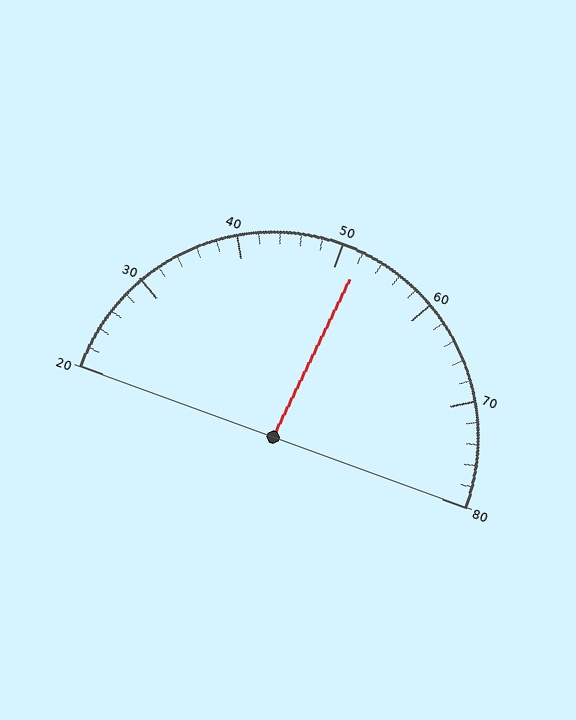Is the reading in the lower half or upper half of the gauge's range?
The reading is in the upper half of the range (20 to 80).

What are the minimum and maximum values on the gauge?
The gauge ranges from 20 to 80.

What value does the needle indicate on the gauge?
The needle indicates approximately 52.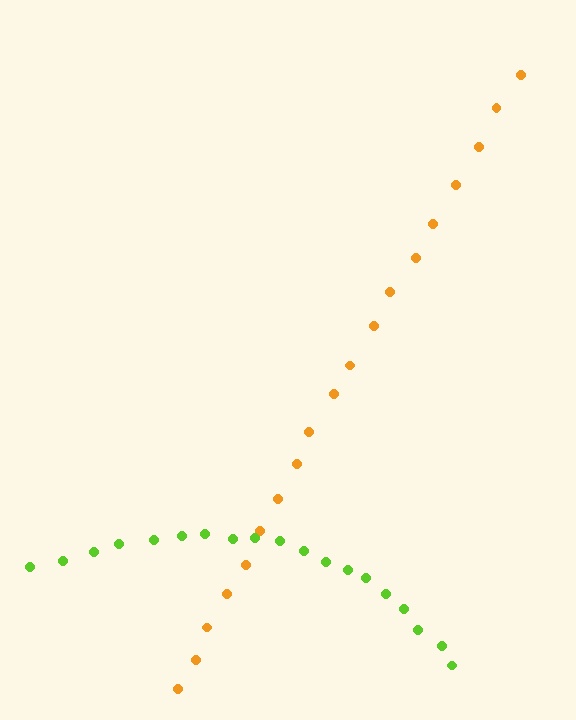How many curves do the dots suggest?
There are 2 distinct paths.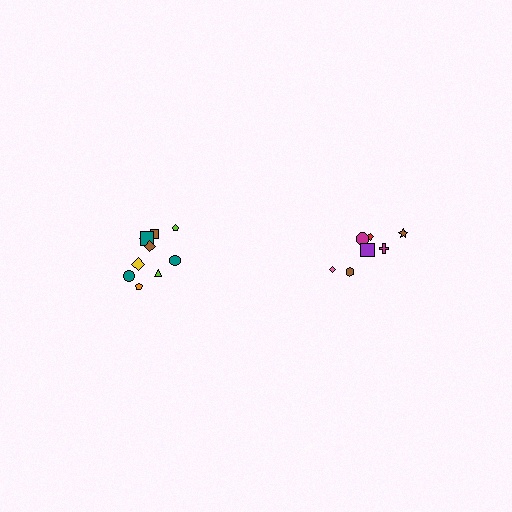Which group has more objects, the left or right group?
The left group.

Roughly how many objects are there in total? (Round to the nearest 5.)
Roughly 15 objects in total.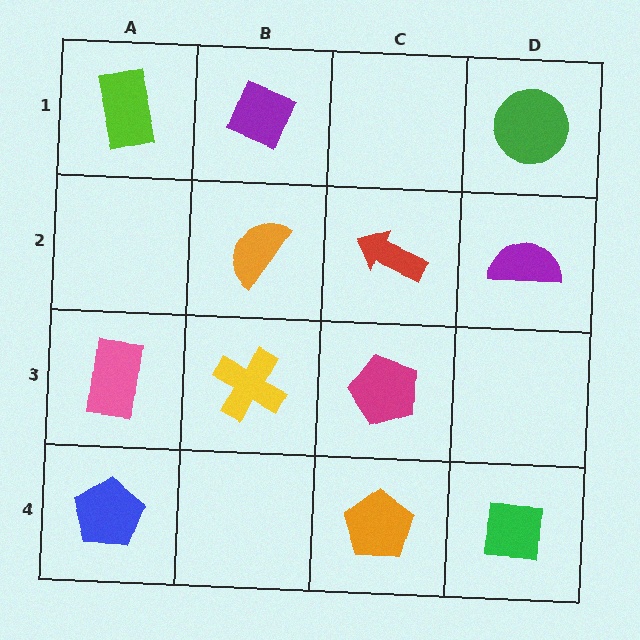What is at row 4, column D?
A green square.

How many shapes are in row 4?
3 shapes.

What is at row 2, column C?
A red arrow.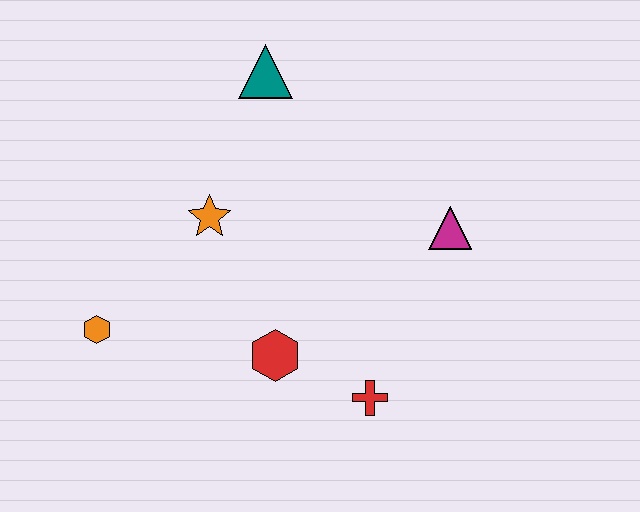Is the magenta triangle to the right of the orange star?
Yes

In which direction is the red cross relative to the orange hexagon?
The red cross is to the right of the orange hexagon.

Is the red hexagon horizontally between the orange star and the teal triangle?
No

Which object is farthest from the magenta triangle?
The orange hexagon is farthest from the magenta triangle.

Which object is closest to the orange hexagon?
The orange star is closest to the orange hexagon.